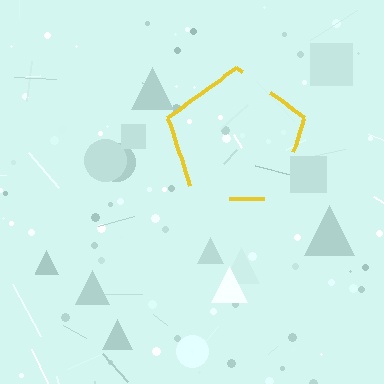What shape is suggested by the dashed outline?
The dashed outline suggests a pentagon.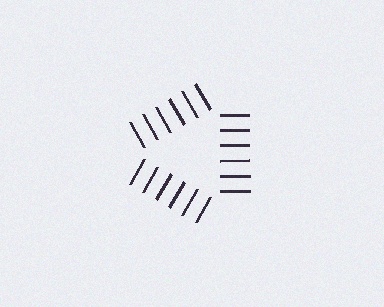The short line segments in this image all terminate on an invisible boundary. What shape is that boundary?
An illusory triangle — the line segments terminate on its edges but no continuous stroke is drawn.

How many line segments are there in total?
18 — 6 along each of the 3 edges.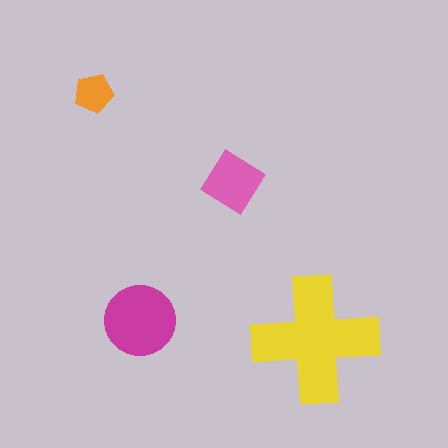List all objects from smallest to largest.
The orange pentagon, the pink diamond, the magenta circle, the yellow cross.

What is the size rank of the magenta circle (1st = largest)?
2nd.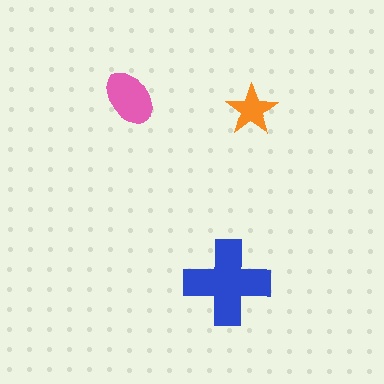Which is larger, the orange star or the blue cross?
The blue cross.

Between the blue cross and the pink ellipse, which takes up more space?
The blue cross.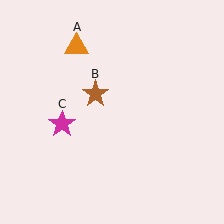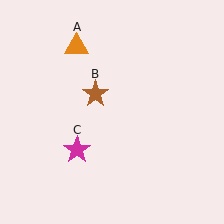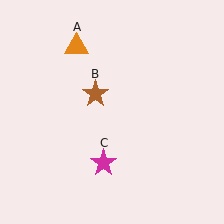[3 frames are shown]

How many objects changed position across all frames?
1 object changed position: magenta star (object C).